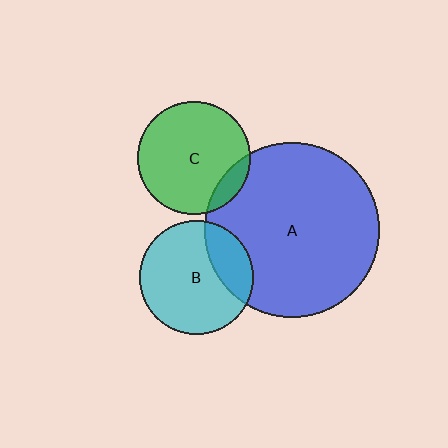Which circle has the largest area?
Circle A (blue).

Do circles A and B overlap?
Yes.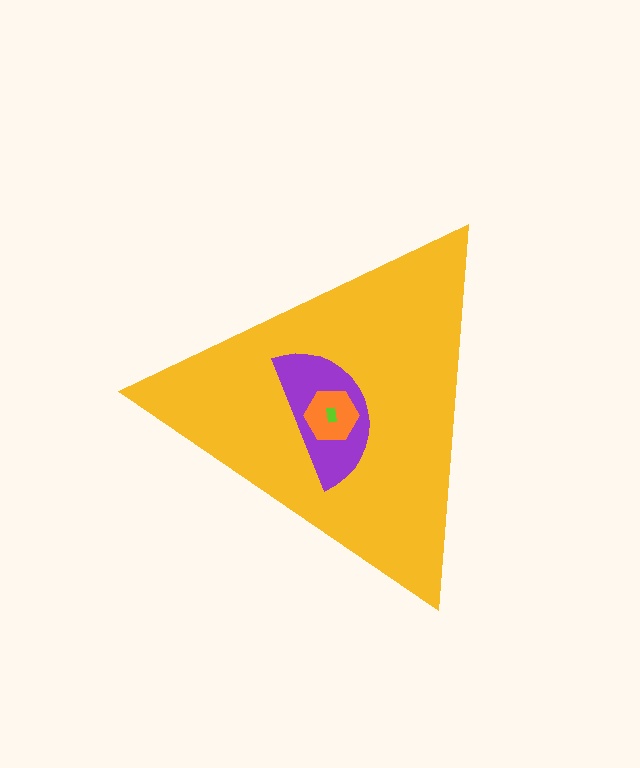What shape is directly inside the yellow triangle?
The purple semicircle.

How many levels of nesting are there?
4.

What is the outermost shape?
The yellow triangle.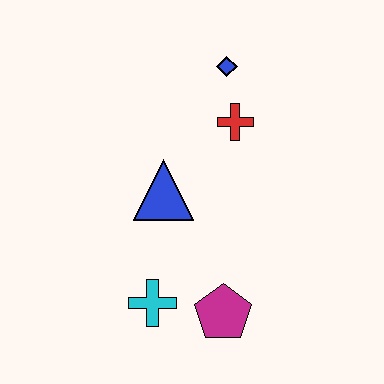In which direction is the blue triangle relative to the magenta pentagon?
The blue triangle is above the magenta pentagon.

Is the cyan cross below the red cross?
Yes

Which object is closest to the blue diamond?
The red cross is closest to the blue diamond.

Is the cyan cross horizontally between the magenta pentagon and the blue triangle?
No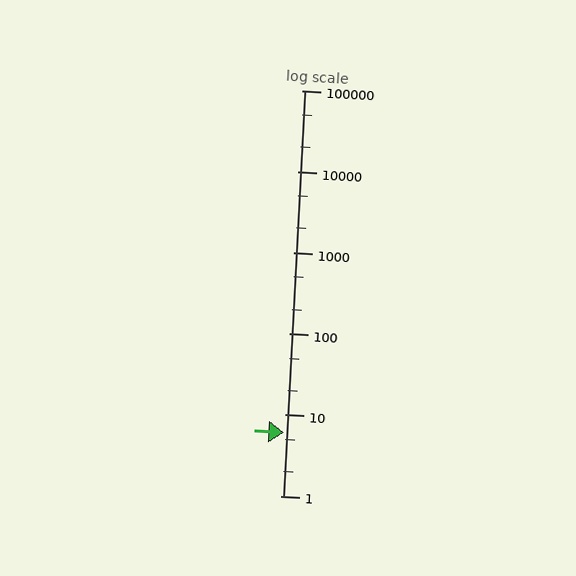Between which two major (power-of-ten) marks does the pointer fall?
The pointer is between 1 and 10.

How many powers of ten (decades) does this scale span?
The scale spans 5 decades, from 1 to 100000.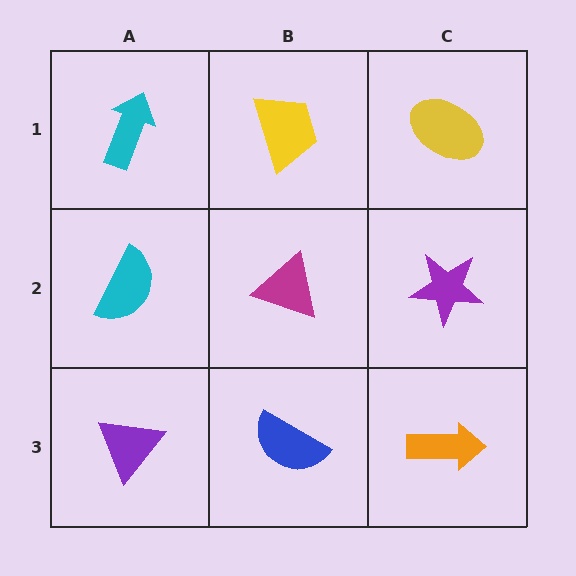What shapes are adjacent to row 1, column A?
A cyan semicircle (row 2, column A), a yellow trapezoid (row 1, column B).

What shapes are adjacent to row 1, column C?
A purple star (row 2, column C), a yellow trapezoid (row 1, column B).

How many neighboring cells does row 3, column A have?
2.